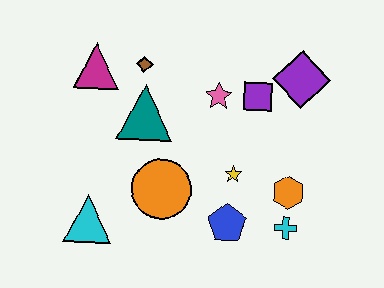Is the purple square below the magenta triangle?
Yes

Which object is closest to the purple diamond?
The purple square is closest to the purple diamond.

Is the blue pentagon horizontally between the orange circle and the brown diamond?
No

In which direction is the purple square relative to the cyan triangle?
The purple square is to the right of the cyan triangle.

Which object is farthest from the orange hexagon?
The magenta triangle is farthest from the orange hexagon.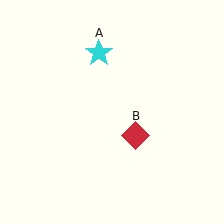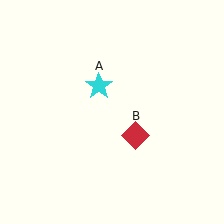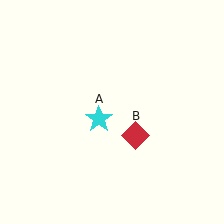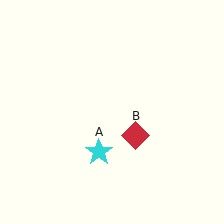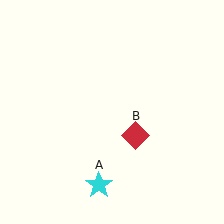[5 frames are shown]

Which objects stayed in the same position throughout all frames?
Red diamond (object B) remained stationary.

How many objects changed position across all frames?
1 object changed position: cyan star (object A).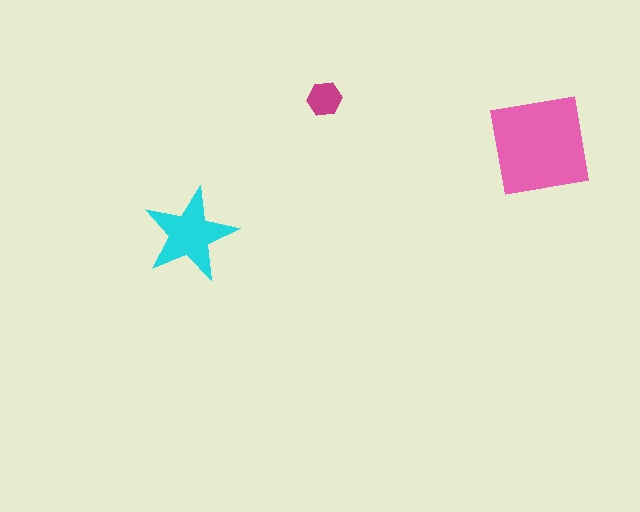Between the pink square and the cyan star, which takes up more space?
The pink square.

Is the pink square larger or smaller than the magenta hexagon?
Larger.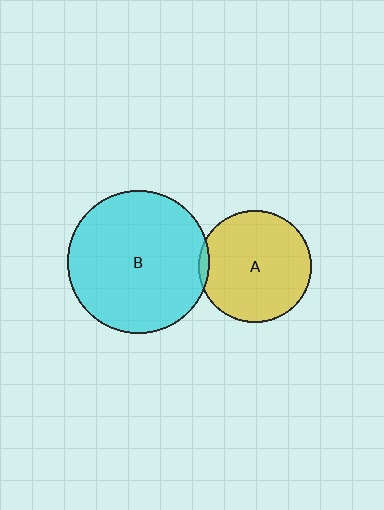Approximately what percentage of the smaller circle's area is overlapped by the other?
Approximately 5%.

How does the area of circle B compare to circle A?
Approximately 1.6 times.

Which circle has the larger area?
Circle B (cyan).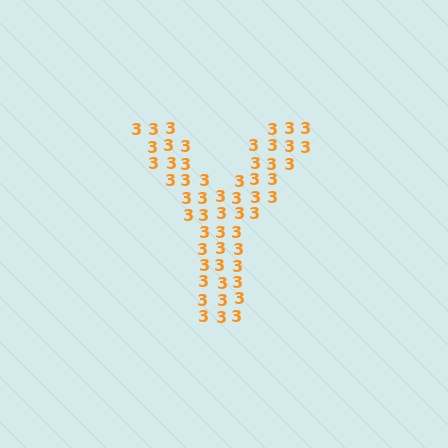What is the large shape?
The large shape is the letter Y.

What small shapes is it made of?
It is made of small digit 3's.